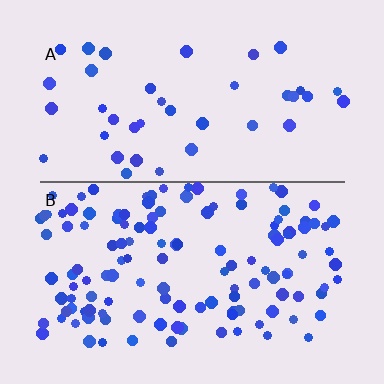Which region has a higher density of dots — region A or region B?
B (the bottom).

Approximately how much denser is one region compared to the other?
Approximately 3.2× — region B over region A.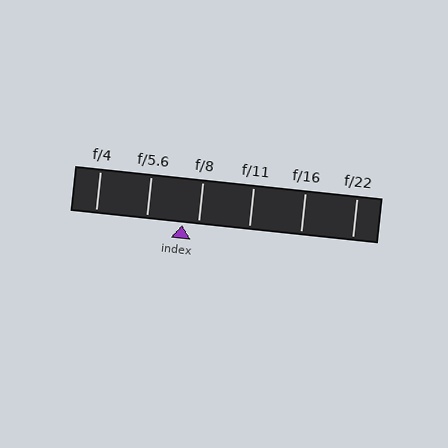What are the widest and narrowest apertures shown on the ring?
The widest aperture shown is f/4 and the narrowest is f/22.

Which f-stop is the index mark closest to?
The index mark is closest to f/8.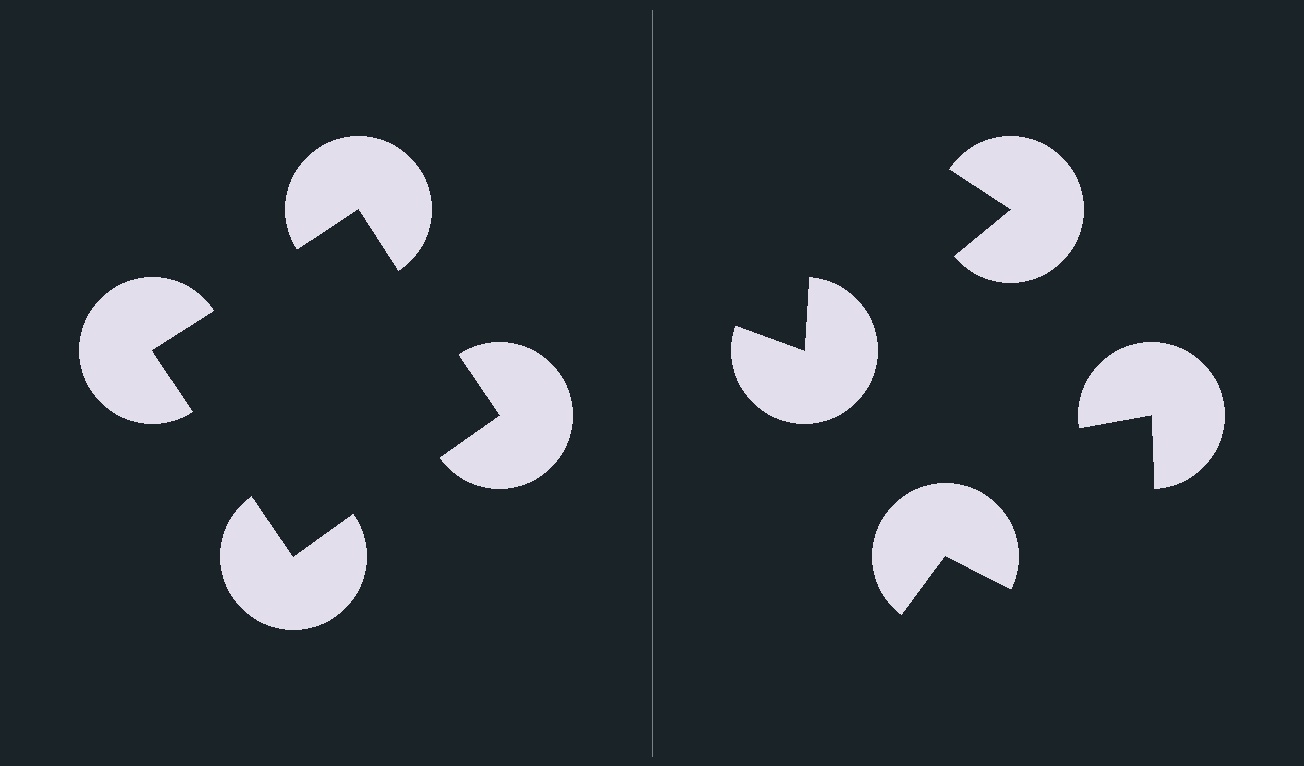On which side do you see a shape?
An illusory square appears on the left side. On the right side the wedge cuts are rotated, so no coherent shape forms.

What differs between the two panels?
The pac-man discs are positioned identically on both sides; only the wedge orientations differ. On the left they align to a square; on the right they are misaligned.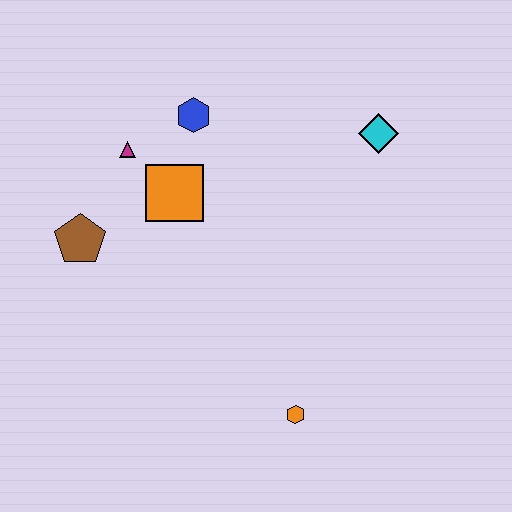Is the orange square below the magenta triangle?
Yes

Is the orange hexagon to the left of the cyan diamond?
Yes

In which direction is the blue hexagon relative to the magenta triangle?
The blue hexagon is to the right of the magenta triangle.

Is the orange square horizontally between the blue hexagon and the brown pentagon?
Yes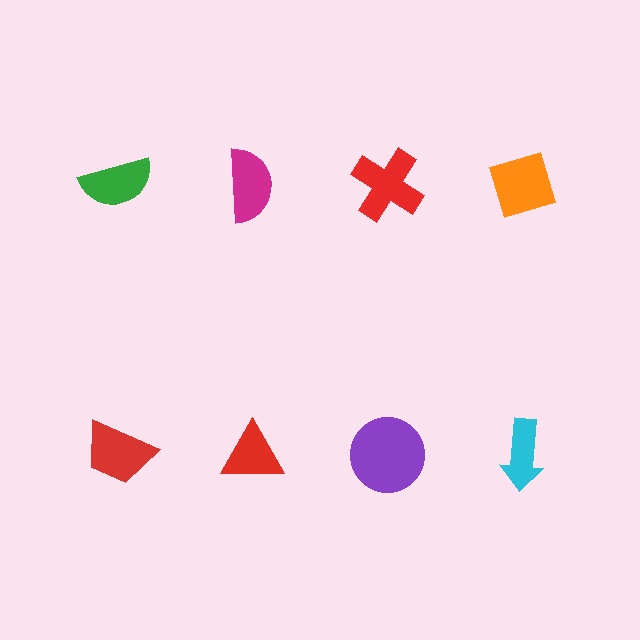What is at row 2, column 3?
A purple circle.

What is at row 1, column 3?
A red cross.